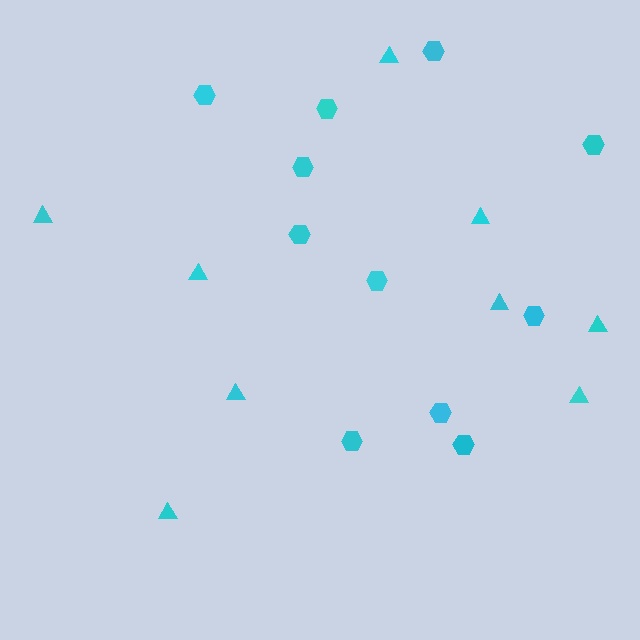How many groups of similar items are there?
There are 2 groups: one group of triangles (9) and one group of hexagons (11).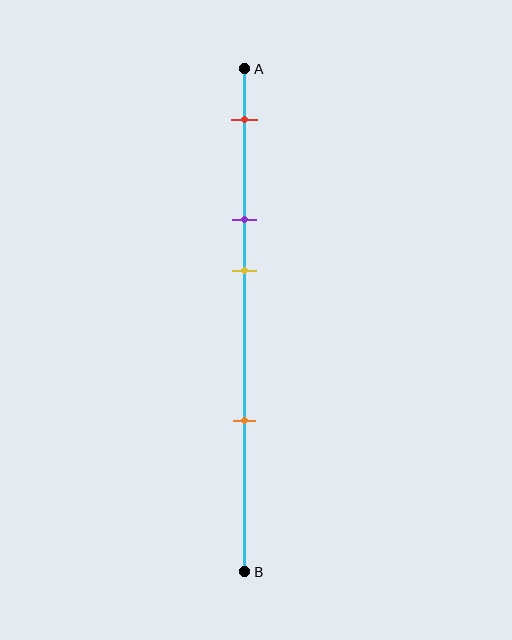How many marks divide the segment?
There are 4 marks dividing the segment.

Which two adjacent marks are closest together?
The purple and yellow marks are the closest adjacent pair.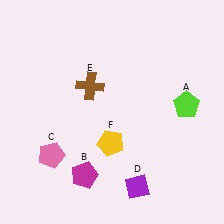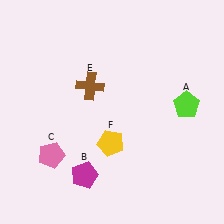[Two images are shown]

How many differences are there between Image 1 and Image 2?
There is 1 difference between the two images.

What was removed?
The purple diamond (D) was removed in Image 2.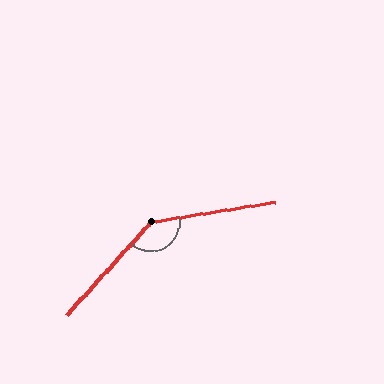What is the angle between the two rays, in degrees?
Approximately 142 degrees.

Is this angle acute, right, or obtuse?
It is obtuse.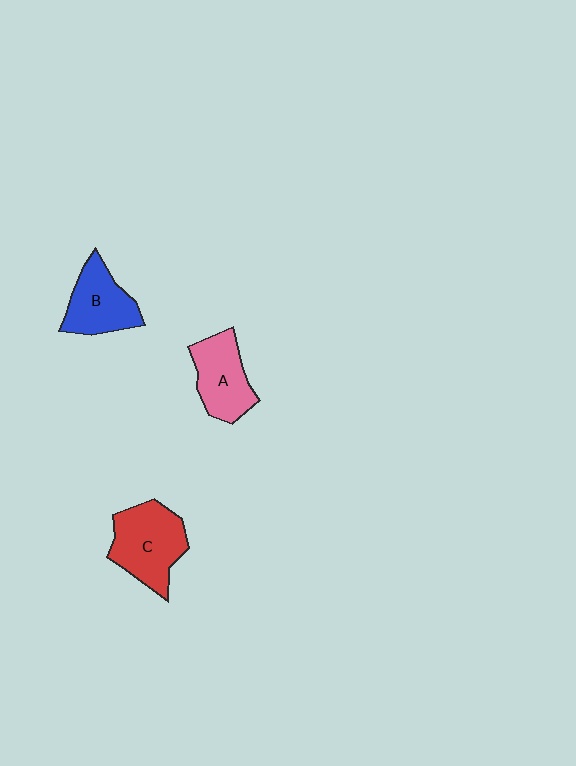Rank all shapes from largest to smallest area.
From largest to smallest: C (red), A (pink), B (blue).